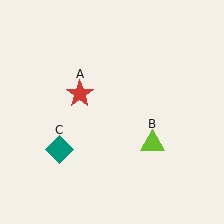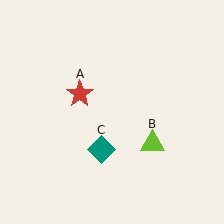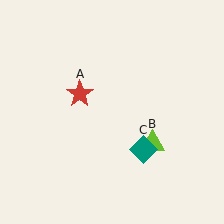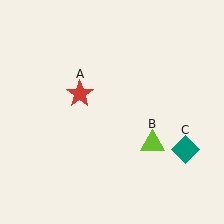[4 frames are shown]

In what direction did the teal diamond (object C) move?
The teal diamond (object C) moved right.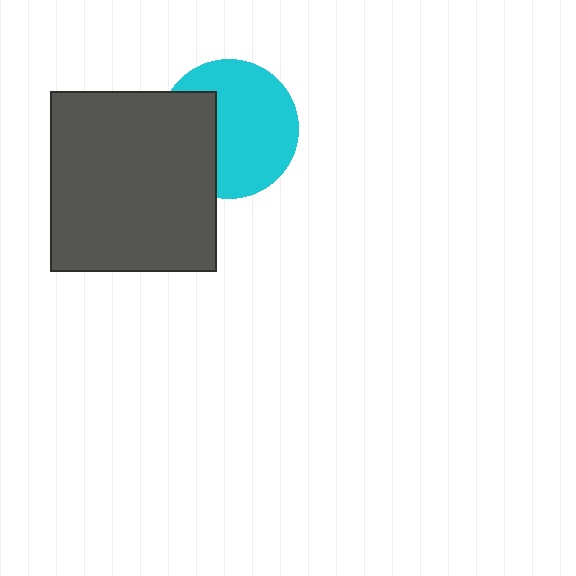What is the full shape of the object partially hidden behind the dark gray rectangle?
The partially hidden object is a cyan circle.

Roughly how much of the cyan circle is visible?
Most of it is visible (roughly 67%).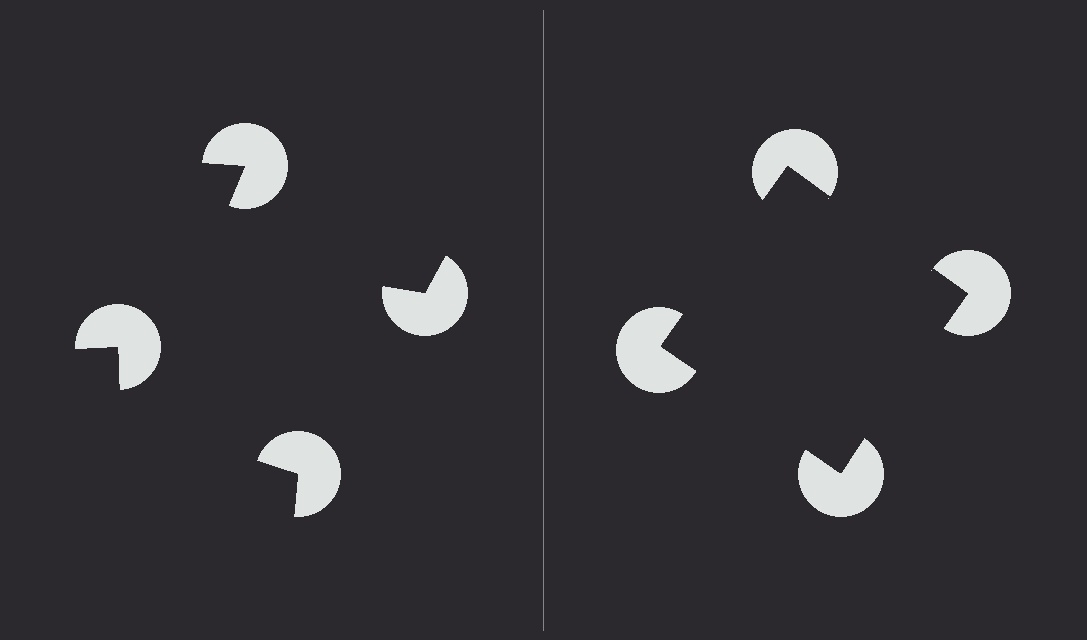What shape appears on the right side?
An illusory square.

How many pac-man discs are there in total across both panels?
8 — 4 on each side.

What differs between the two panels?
The pac-man discs are positioned identically on both sides; only the wedge orientations differ. On the right they align to a square; on the left they are misaligned.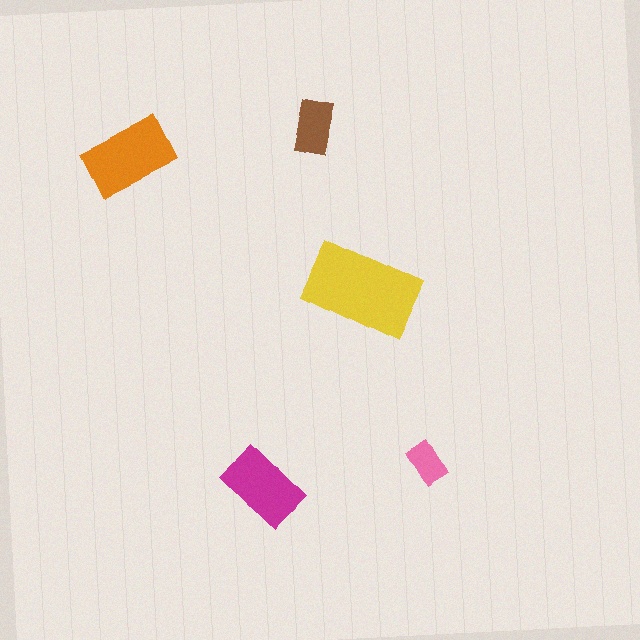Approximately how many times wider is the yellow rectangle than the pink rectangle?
About 2.5 times wider.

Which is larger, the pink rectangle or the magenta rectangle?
The magenta one.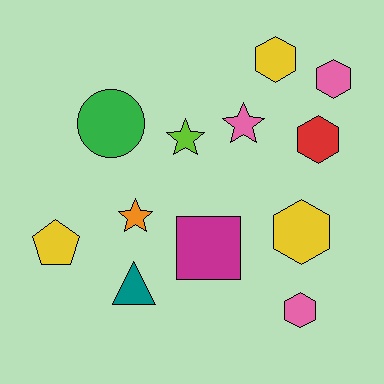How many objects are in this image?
There are 12 objects.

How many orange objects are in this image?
There is 1 orange object.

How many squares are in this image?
There is 1 square.